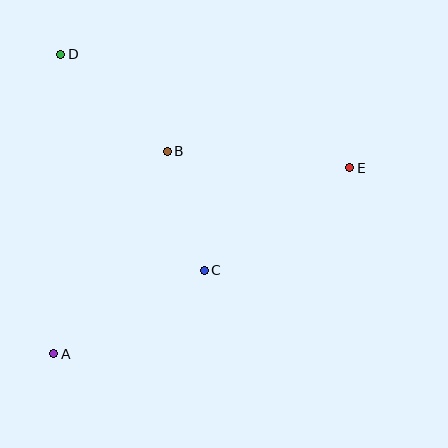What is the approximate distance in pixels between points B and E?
The distance between B and E is approximately 183 pixels.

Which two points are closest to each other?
Points B and C are closest to each other.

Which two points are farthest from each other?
Points A and E are farthest from each other.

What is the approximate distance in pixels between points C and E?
The distance between C and E is approximately 178 pixels.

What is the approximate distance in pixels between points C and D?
The distance between C and D is approximately 259 pixels.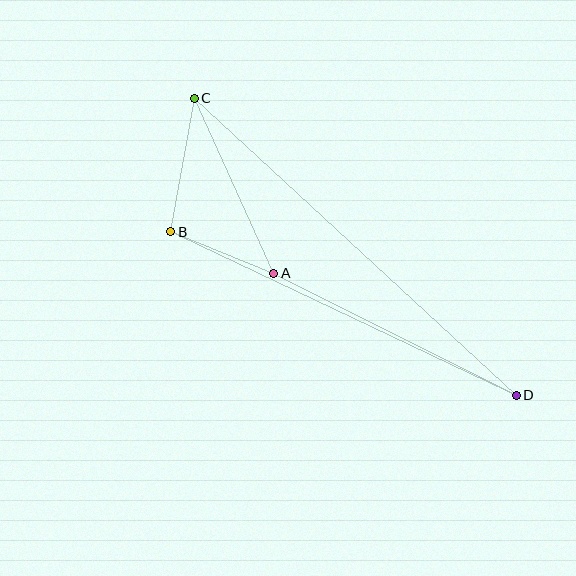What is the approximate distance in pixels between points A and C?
The distance between A and C is approximately 192 pixels.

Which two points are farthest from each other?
Points C and D are farthest from each other.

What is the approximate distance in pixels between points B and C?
The distance between B and C is approximately 136 pixels.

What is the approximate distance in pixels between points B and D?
The distance between B and D is approximately 382 pixels.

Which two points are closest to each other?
Points A and B are closest to each other.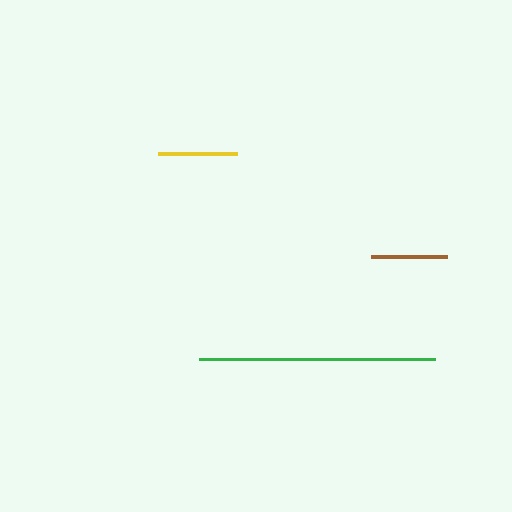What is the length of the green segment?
The green segment is approximately 236 pixels long.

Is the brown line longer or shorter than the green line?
The green line is longer than the brown line.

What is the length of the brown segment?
The brown segment is approximately 76 pixels long.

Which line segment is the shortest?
The brown line is the shortest at approximately 76 pixels.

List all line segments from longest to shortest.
From longest to shortest: green, yellow, brown.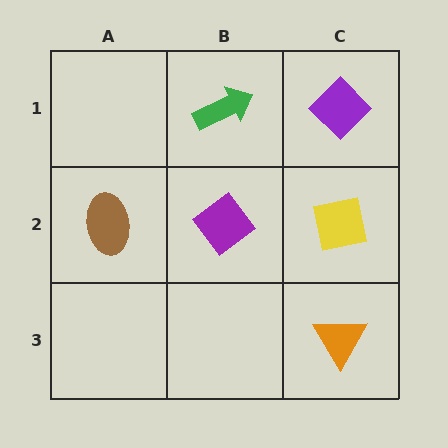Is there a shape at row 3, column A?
No, that cell is empty.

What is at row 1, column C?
A purple diamond.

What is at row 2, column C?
A yellow square.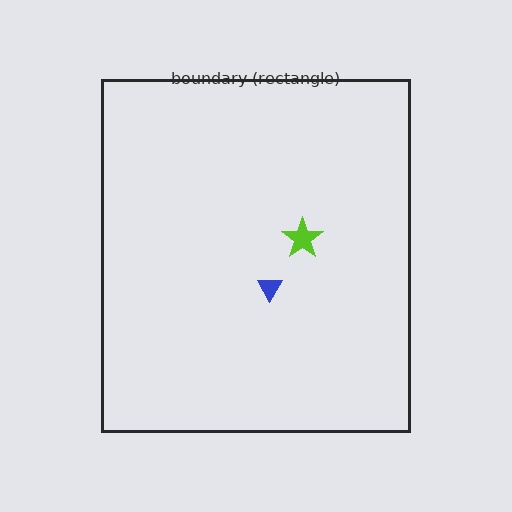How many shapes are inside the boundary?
2 inside, 0 outside.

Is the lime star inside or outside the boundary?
Inside.